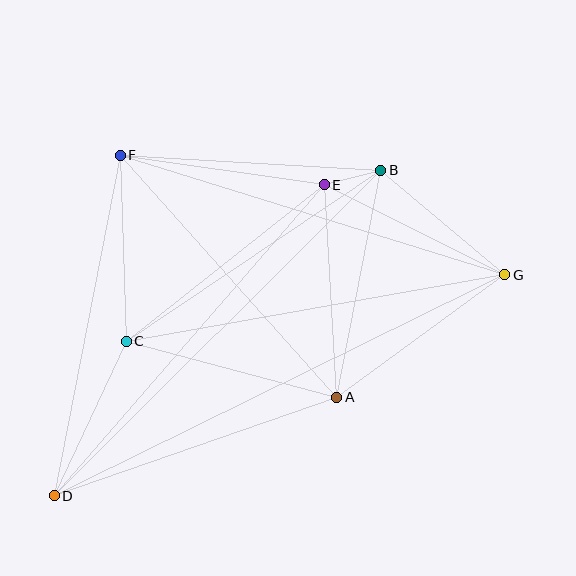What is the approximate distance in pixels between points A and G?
The distance between A and G is approximately 208 pixels.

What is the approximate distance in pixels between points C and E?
The distance between C and E is approximately 252 pixels.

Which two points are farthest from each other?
Points D and G are farthest from each other.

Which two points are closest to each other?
Points B and E are closest to each other.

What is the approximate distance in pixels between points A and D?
The distance between A and D is approximately 299 pixels.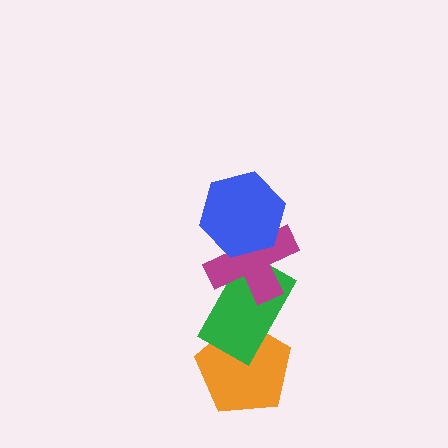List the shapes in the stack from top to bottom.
From top to bottom: the blue hexagon, the magenta cross, the green rectangle, the orange pentagon.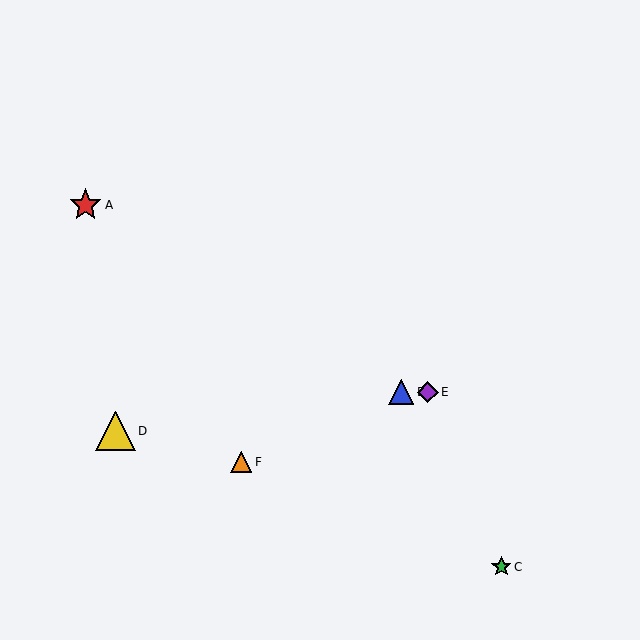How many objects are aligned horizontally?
2 objects (B, E) are aligned horizontally.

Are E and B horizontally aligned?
Yes, both are at y≈392.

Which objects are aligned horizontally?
Objects B, E are aligned horizontally.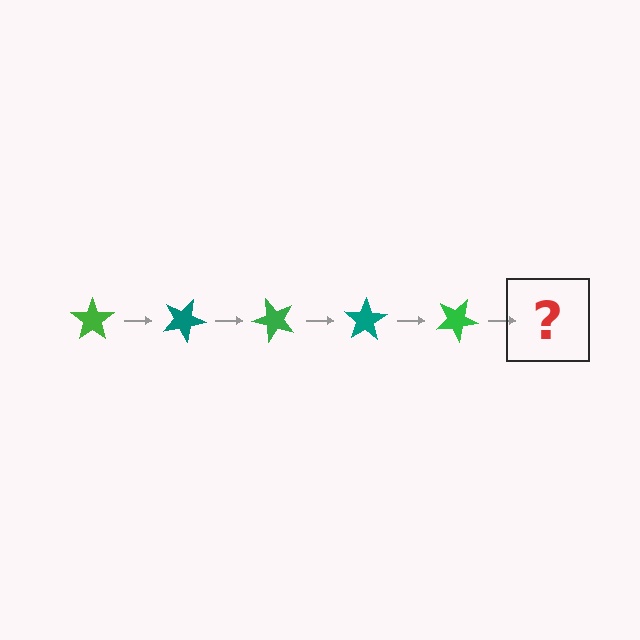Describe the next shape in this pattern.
It should be a teal star, rotated 125 degrees from the start.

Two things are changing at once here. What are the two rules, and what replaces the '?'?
The two rules are that it rotates 25 degrees each step and the color cycles through green and teal. The '?' should be a teal star, rotated 125 degrees from the start.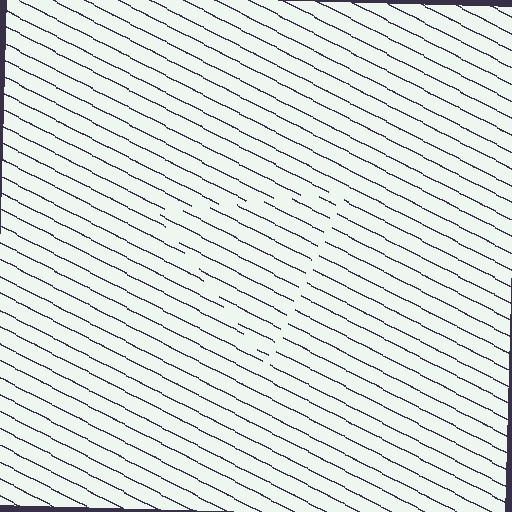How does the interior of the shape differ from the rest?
The interior of the shape contains the same grating, shifted by half a period — the contour is defined by the phase discontinuity where line-ends from the inner and outer gratings abut.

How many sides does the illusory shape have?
3 sides — the line-ends trace a triangle.